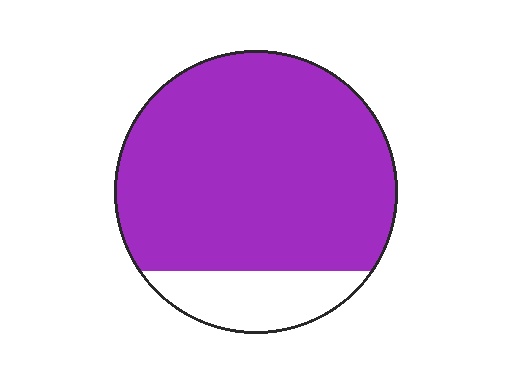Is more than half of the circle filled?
Yes.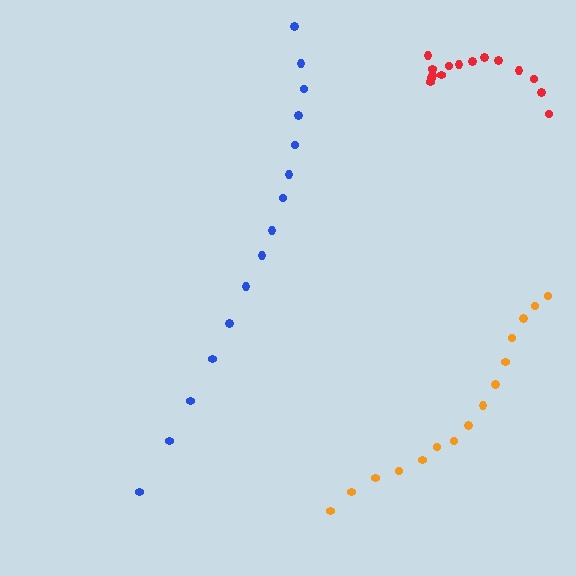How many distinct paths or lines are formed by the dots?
There are 3 distinct paths.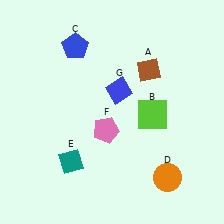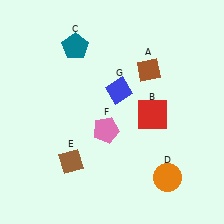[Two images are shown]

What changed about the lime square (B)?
In Image 1, B is lime. In Image 2, it changed to red.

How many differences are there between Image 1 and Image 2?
There are 3 differences between the two images.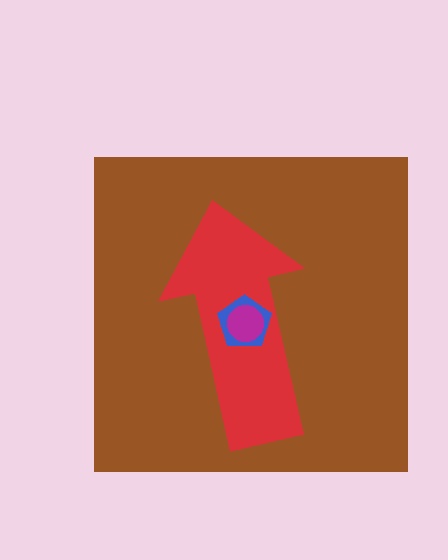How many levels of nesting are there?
4.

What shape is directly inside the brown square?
The red arrow.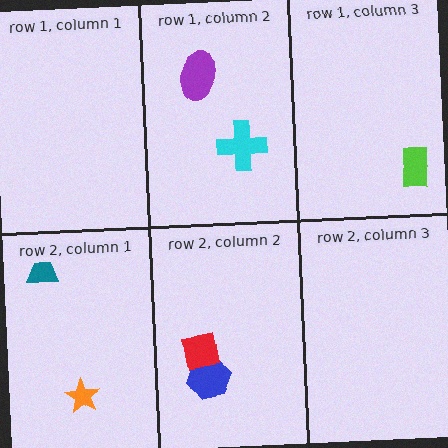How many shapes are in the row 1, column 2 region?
2.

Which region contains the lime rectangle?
The row 1, column 3 region.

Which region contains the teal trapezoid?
The row 2, column 1 region.